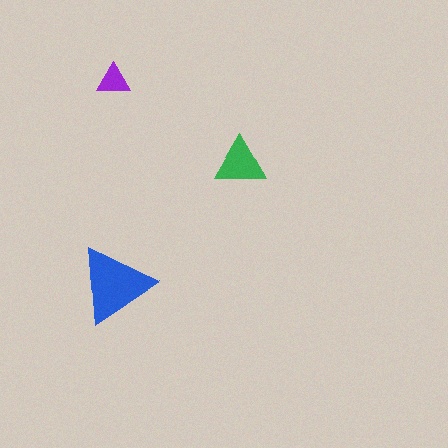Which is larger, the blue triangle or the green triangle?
The blue one.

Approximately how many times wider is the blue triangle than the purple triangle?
About 2.5 times wider.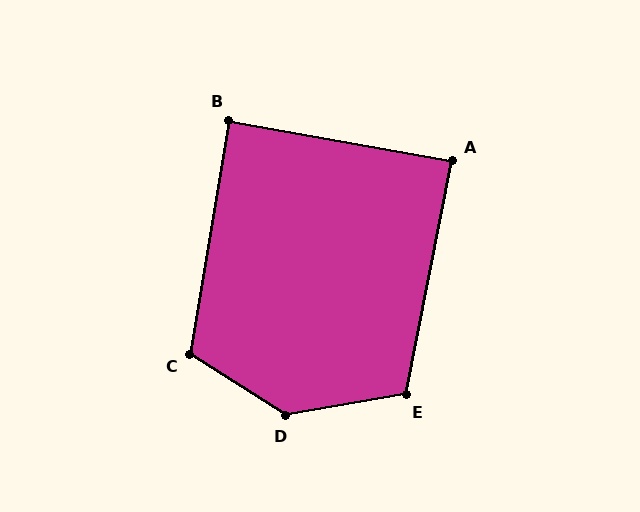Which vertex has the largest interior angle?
D, at approximately 137 degrees.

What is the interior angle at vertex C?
Approximately 113 degrees (obtuse).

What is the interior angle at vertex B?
Approximately 89 degrees (approximately right).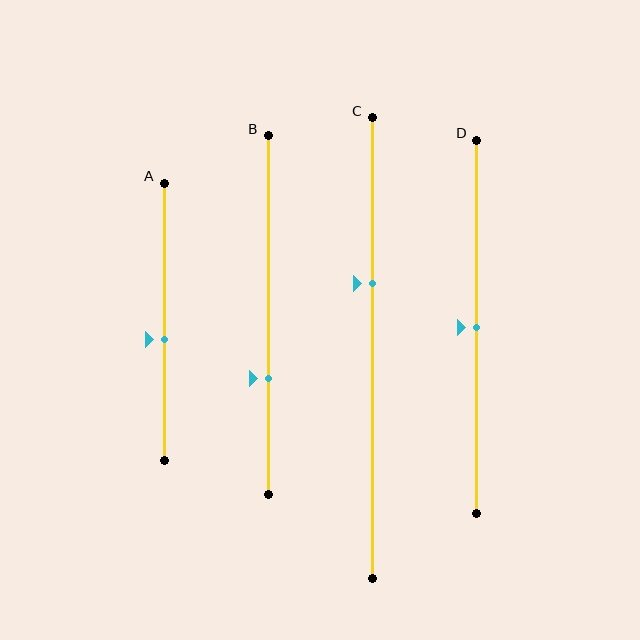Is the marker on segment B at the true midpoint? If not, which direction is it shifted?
No, the marker on segment B is shifted downward by about 18% of the segment length.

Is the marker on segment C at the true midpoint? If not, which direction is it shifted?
No, the marker on segment C is shifted upward by about 14% of the segment length.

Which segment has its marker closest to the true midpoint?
Segment D has its marker closest to the true midpoint.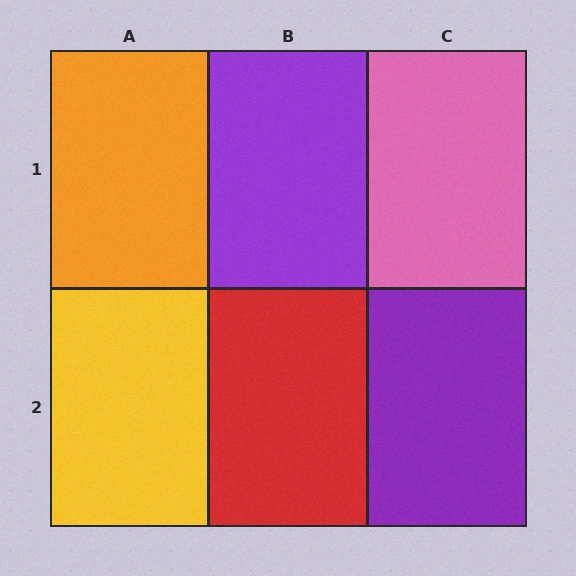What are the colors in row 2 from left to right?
Yellow, red, purple.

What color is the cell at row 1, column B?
Purple.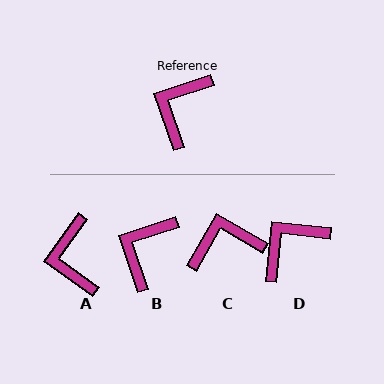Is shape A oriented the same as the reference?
No, it is off by about 36 degrees.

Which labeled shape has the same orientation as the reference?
B.